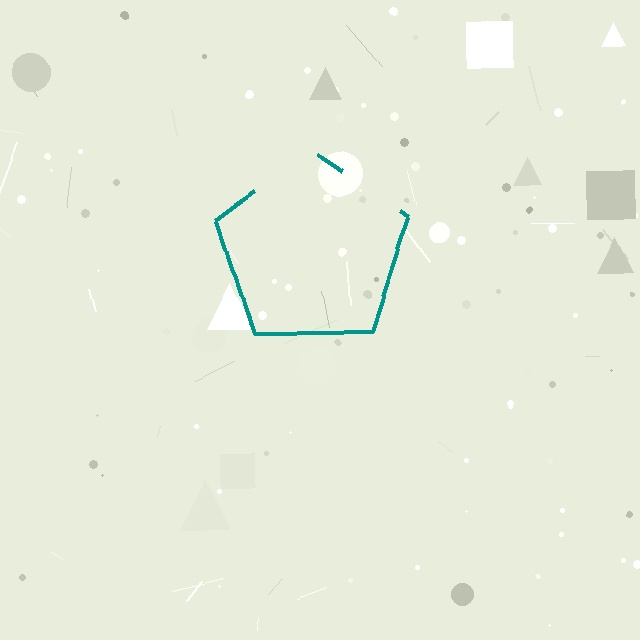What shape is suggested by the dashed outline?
The dashed outline suggests a pentagon.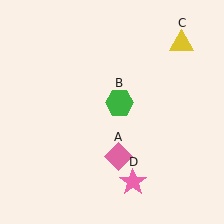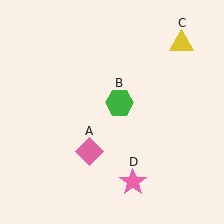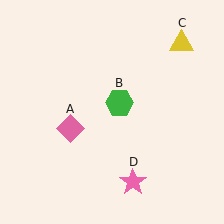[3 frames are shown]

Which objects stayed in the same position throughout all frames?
Green hexagon (object B) and yellow triangle (object C) and pink star (object D) remained stationary.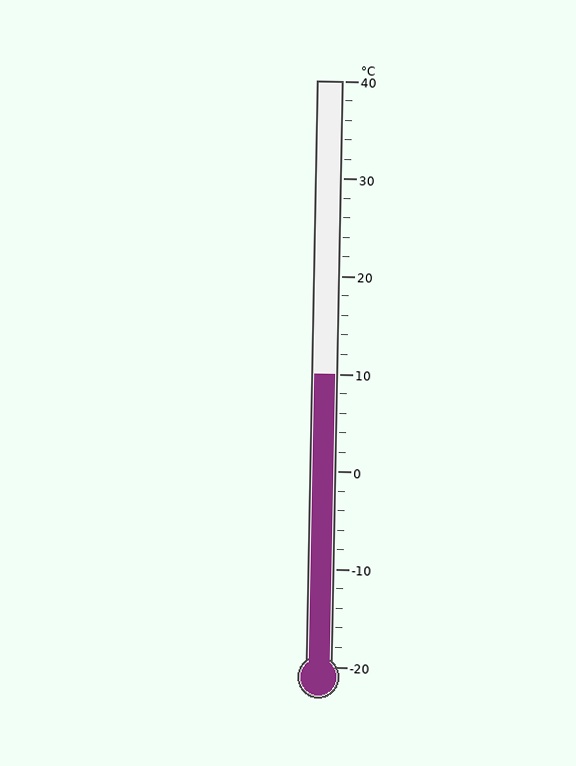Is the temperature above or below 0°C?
The temperature is above 0°C.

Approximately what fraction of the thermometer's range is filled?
The thermometer is filled to approximately 50% of its range.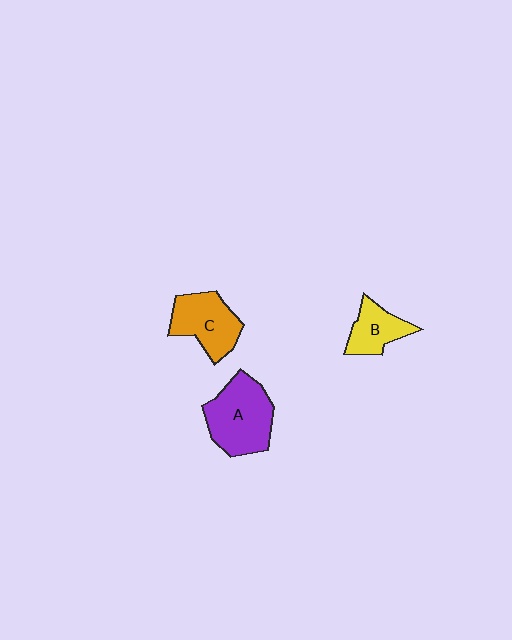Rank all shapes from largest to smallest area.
From largest to smallest: A (purple), C (orange), B (yellow).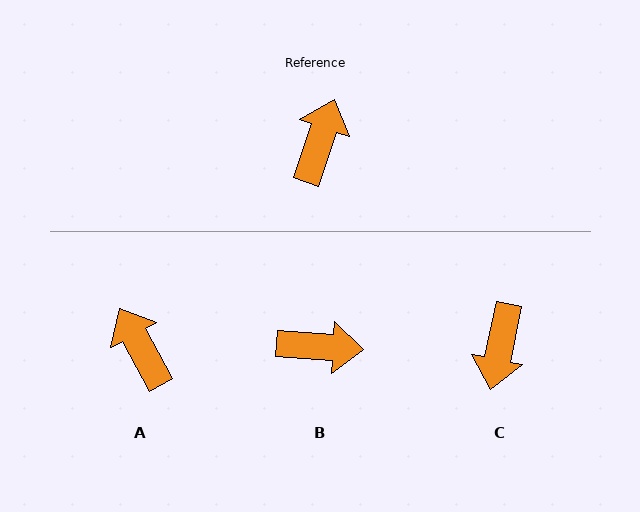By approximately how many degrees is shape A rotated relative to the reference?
Approximately 47 degrees counter-clockwise.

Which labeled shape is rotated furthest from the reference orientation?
C, about 173 degrees away.